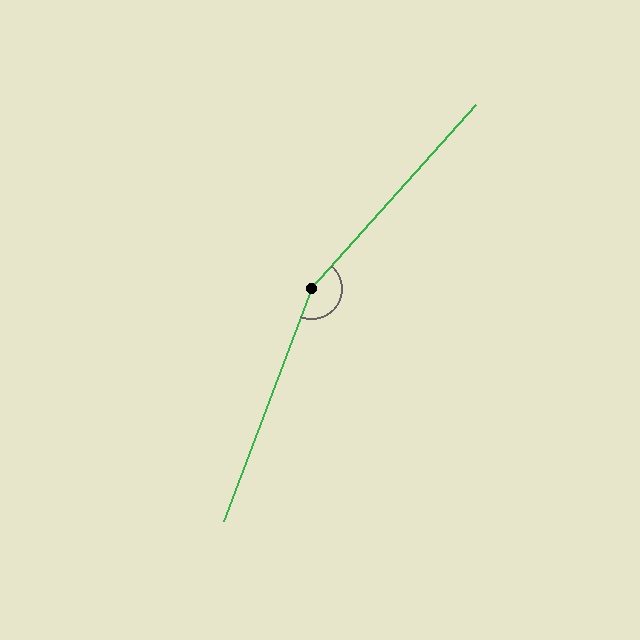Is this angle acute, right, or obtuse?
It is obtuse.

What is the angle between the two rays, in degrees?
Approximately 159 degrees.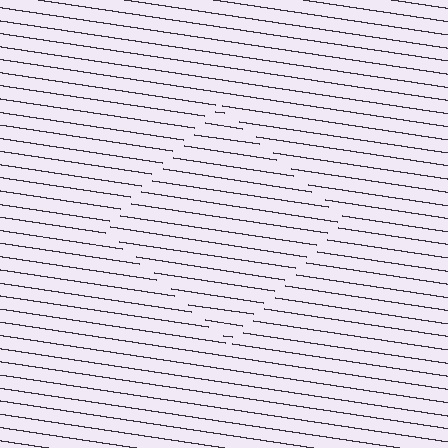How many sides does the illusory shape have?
4 sides — the line-ends trace a square.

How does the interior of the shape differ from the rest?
The interior of the shape contains the same grating, shifted by half a period — the contour is defined by the phase discontinuity where line-ends from the inner and outer gratings abut.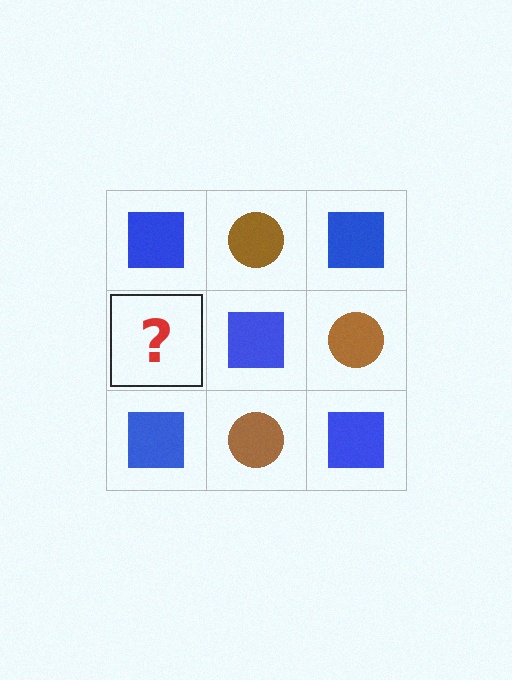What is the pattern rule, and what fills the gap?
The rule is that it alternates blue square and brown circle in a checkerboard pattern. The gap should be filled with a brown circle.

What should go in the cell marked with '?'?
The missing cell should contain a brown circle.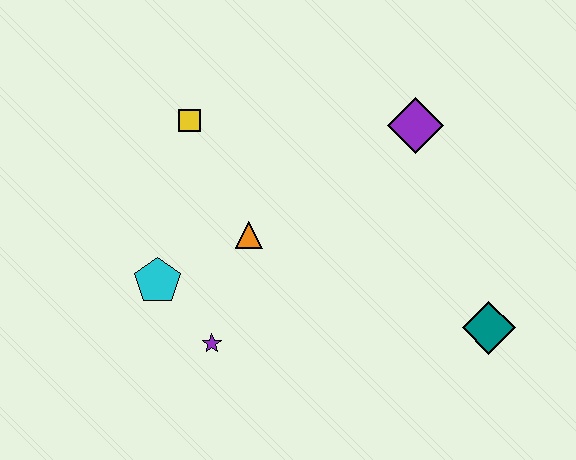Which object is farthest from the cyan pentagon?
The teal diamond is farthest from the cyan pentagon.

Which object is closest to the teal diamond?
The purple diamond is closest to the teal diamond.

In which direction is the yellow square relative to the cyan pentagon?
The yellow square is above the cyan pentagon.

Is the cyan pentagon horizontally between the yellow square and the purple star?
No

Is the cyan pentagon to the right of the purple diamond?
No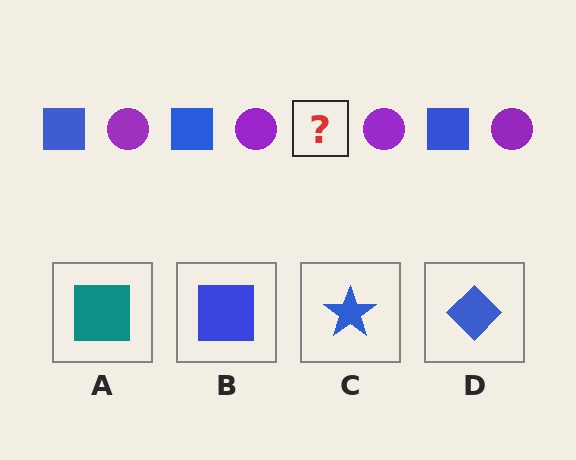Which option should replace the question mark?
Option B.